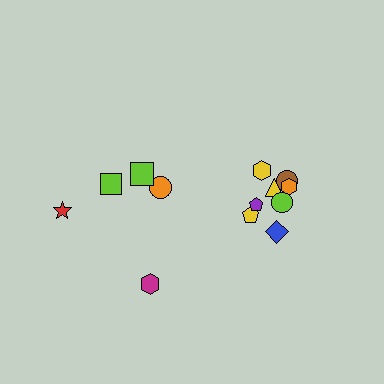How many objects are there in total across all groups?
There are 13 objects.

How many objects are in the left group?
There are 5 objects.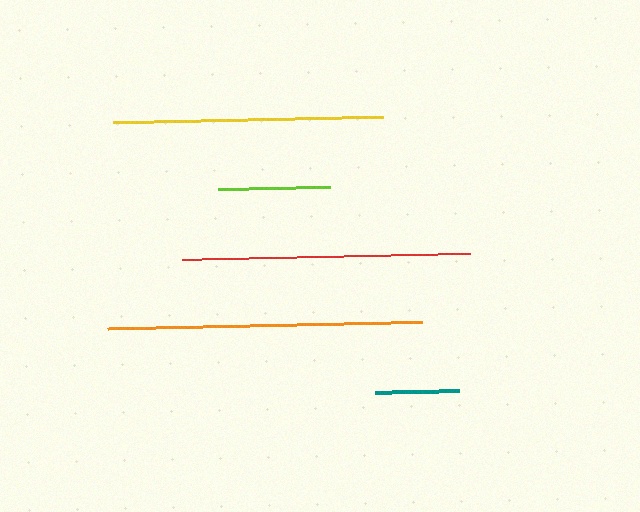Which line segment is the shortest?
The teal line is the shortest at approximately 83 pixels.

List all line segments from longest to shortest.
From longest to shortest: orange, red, yellow, lime, teal.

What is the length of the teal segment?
The teal segment is approximately 83 pixels long.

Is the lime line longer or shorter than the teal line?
The lime line is longer than the teal line.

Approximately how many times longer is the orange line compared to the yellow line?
The orange line is approximately 1.2 times the length of the yellow line.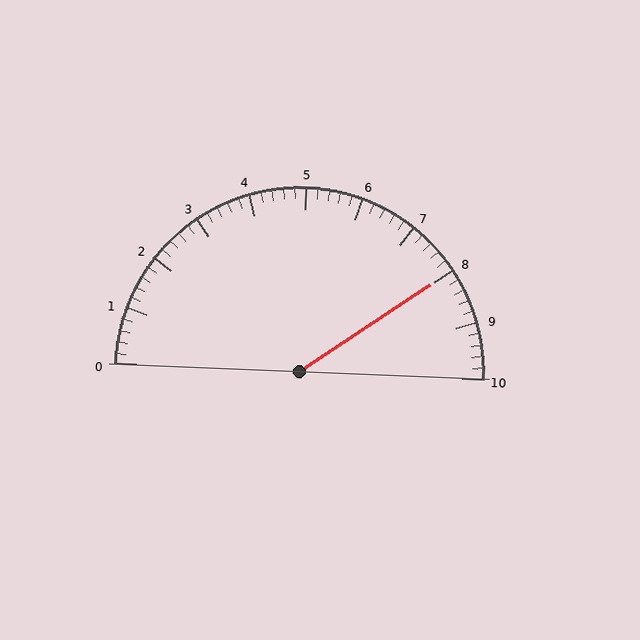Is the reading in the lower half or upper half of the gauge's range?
The reading is in the upper half of the range (0 to 10).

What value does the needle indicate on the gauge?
The needle indicates approximately 8.0.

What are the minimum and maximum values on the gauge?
The gauge ranges from 0 to 10.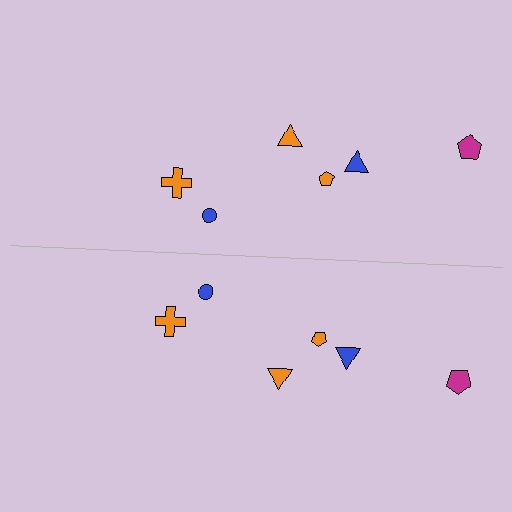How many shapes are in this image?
There are 12 shapes in this image.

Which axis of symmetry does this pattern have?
The pattern has a horizontal axis of symmetry running through the center of the image.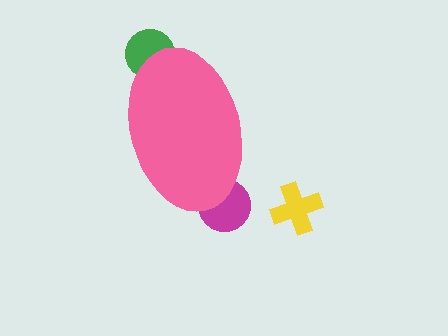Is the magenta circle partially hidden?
Yes, the magenta circle is partially hidden behind the pink ellipse.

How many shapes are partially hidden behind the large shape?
2 shapes are partially hidden.